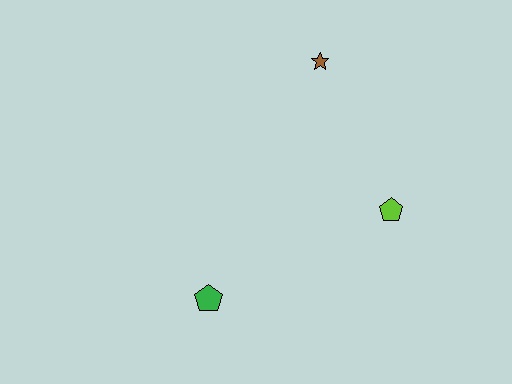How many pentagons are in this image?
There are 2 pentagons.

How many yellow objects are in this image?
There are no yellow objects.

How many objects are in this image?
There are 3 objects.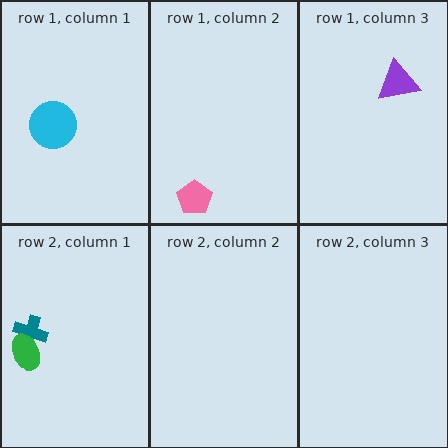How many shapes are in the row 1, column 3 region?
1.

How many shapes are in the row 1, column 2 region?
1.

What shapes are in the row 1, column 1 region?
The cyan circle.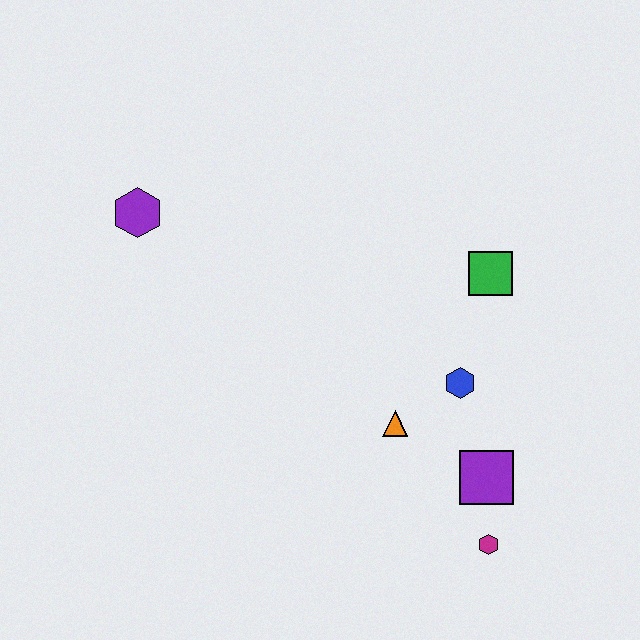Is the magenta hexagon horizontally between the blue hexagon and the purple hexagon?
No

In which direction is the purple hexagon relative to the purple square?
The purple hexagon is to the left of the purple square.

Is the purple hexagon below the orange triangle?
No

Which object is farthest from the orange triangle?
The purple hexagon is farthest from the orange triangle.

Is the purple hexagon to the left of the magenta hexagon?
Yes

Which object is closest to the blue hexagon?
The orange triangle is closest to the blue hexagon.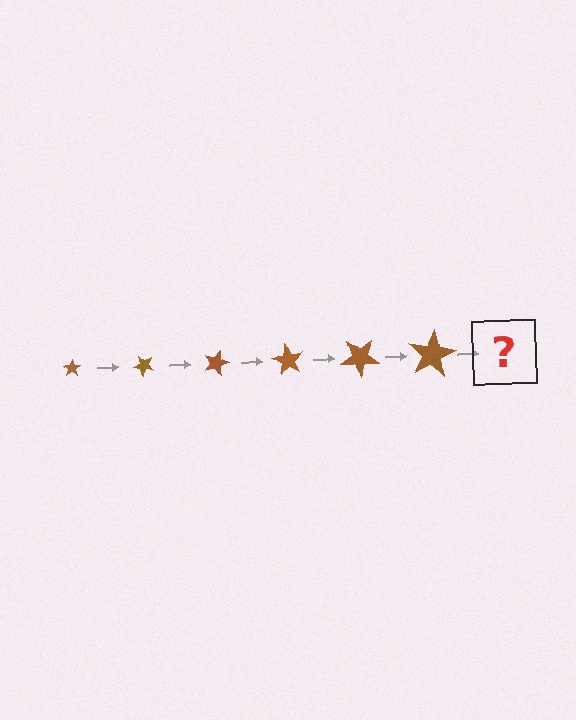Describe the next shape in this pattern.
It should be a star, larger than the previous one and rotated 270 degrees from the start.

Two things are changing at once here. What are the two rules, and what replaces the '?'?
The two rules are that the star grows larger each step and it rotates 45 degrees each step. The '?' should be a star, larger than the previous one and rotated 270 degrees from the start.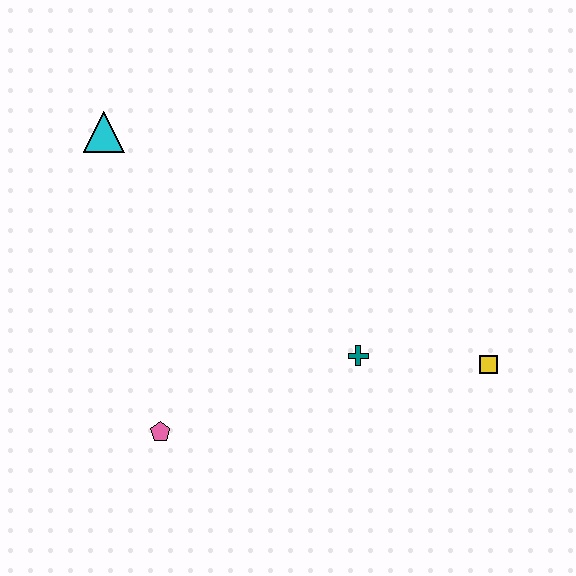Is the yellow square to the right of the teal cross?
Yes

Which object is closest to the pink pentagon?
The teal cross is closest to the pink pentagon.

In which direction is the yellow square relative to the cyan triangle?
The yellow square is to the right of the cyan triangle.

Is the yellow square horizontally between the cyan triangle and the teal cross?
No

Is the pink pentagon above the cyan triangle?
No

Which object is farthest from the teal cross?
The cyan triangle is farthest from the teal cross.